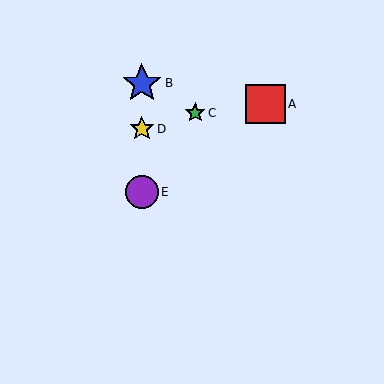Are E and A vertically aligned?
No, E is at x≈142 and A is at x≈265.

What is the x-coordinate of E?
Object E is at x≈142.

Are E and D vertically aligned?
Yes, both are at x≈142.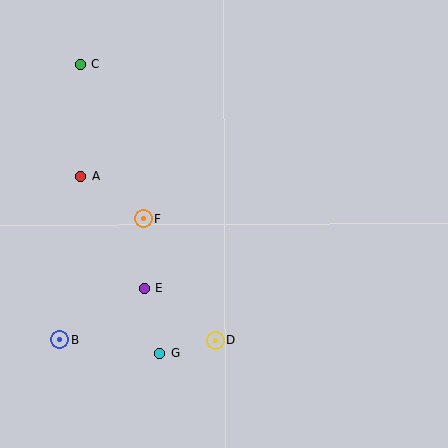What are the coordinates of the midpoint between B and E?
The midpoint between B and E is at (102, 314).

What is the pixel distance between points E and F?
The distance between E and F is 70 pixels.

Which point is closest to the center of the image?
Point F at (143, 219) is closest to the center.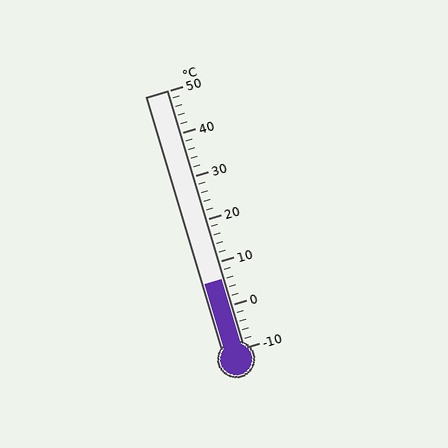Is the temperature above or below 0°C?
The temperature is above 0°C.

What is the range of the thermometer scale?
The thermometer scale ranges from -10°C to 50°C.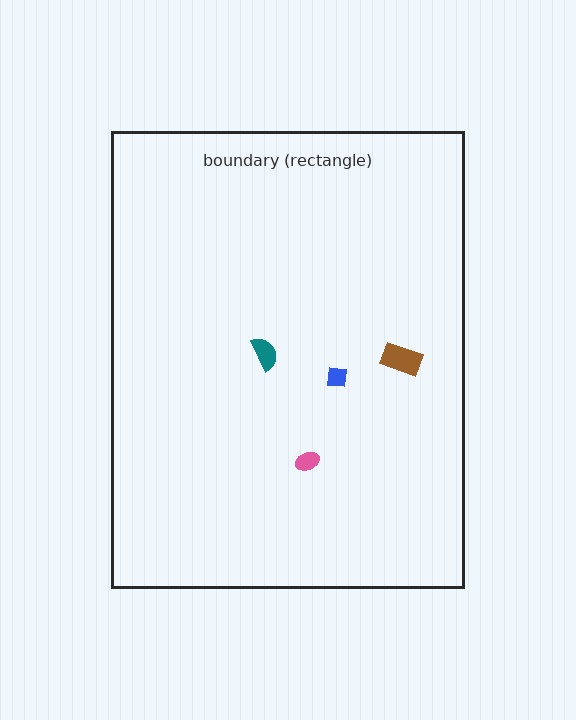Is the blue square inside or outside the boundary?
Inside.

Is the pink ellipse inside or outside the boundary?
Inside.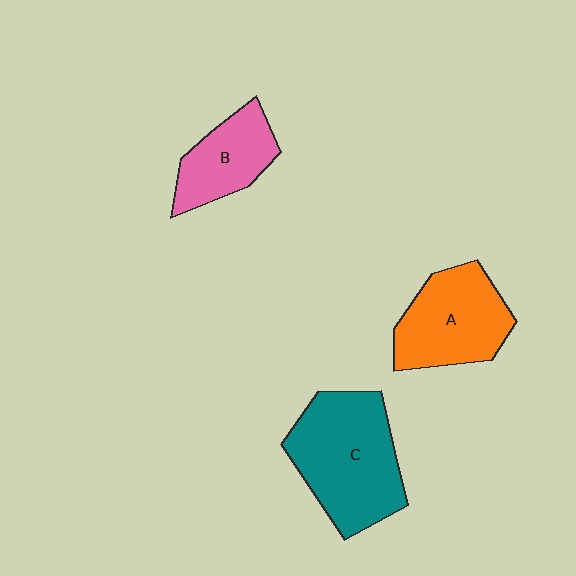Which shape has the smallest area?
Shape B (pink).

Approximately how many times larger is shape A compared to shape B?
Approximately 1.4 times.